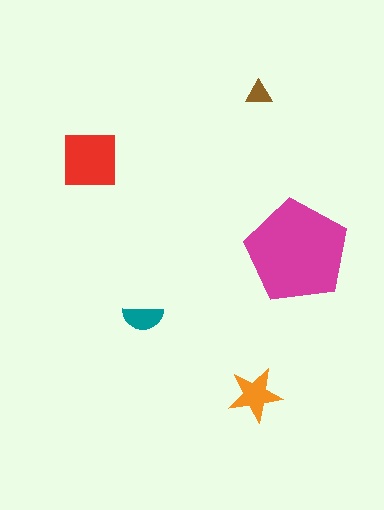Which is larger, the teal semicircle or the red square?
The red square.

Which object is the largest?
The magenta pentagon.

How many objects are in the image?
There are 5 objects in the image.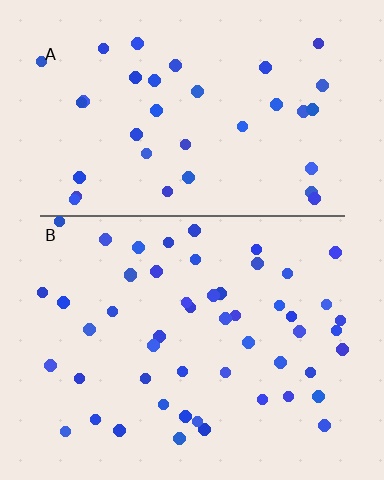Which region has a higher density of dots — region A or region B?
B (the bottom).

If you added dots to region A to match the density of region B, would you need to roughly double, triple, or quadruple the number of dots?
Approximately double.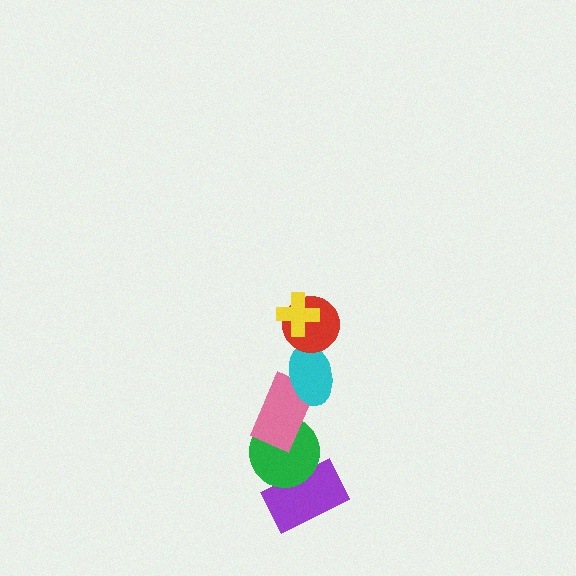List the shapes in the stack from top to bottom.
From top to bottom: the yellow cross, the red circle, the cyan ellipse, the pink rectangle, the green circle, the purple rectangle.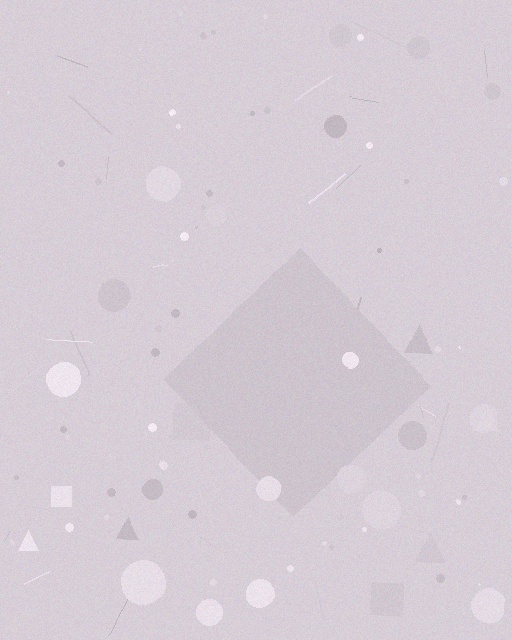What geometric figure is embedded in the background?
A diamond is embedded in the background.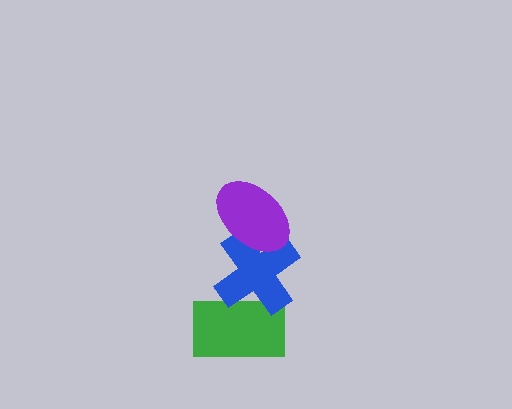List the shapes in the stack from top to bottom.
From top to bottom: the purple ellipse, the blue cross, the green rectangle.